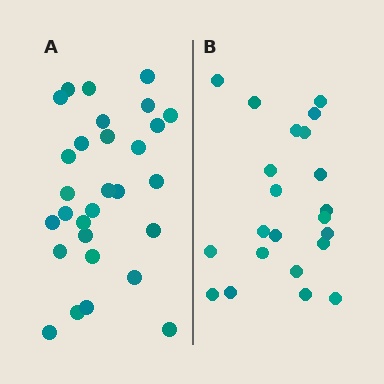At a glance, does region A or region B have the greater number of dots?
Region A (the left region) has more dots.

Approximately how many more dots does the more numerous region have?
Region A has roughly 8 or so more dots than region B.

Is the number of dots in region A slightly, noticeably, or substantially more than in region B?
Region A has noticeably more, but not dramatically so. The ratio is roughly 1.3 to 1.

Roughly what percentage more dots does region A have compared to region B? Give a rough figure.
About 30% more.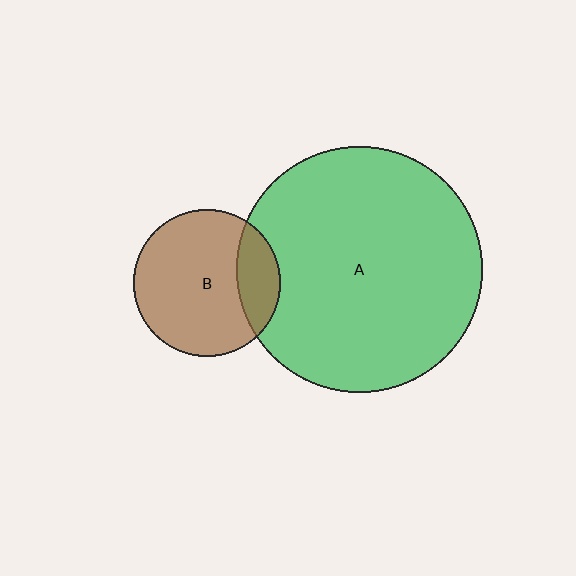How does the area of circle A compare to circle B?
Approximately 2.8 times.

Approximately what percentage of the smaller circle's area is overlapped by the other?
Approximately 20%.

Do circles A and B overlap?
Yes.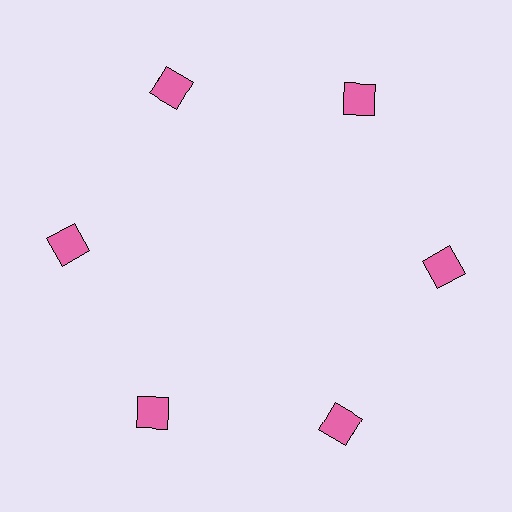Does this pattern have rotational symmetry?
Yes, this pattern has 6-fold rotational symmetry. It looks the same after rotating 60 degrees around the center.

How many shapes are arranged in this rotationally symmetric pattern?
There are 6 shapes, arranged in 6 groups of 1.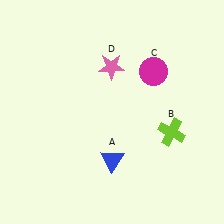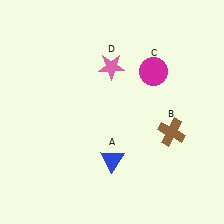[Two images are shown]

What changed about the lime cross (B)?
In Image 1, B is lime. In Image 2, it changed to brown.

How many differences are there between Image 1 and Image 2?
There is 1 difference between the two images.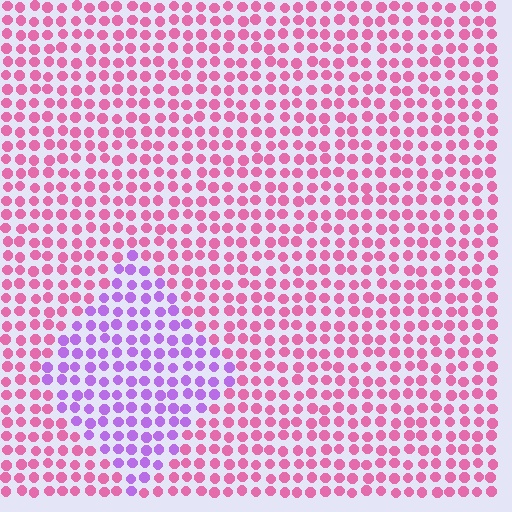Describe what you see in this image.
The image is filled with small pink elements in a uniform arrangement. A diamond-shaped region is visible where the elements are tinted to a slightly different hue, forming a subtle color boundary.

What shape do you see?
I see a diamond.